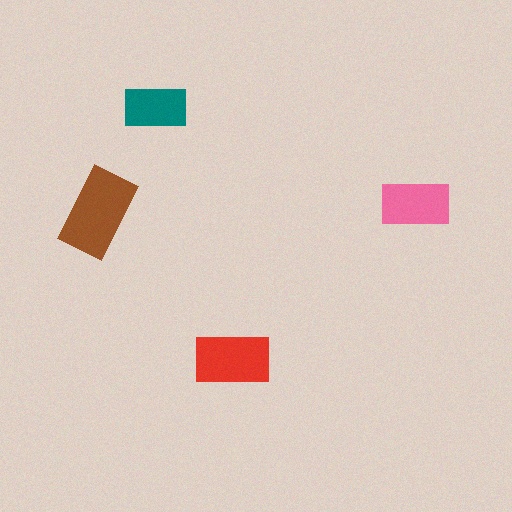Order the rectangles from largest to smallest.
the brown one, the red one, the pink one, the teal one.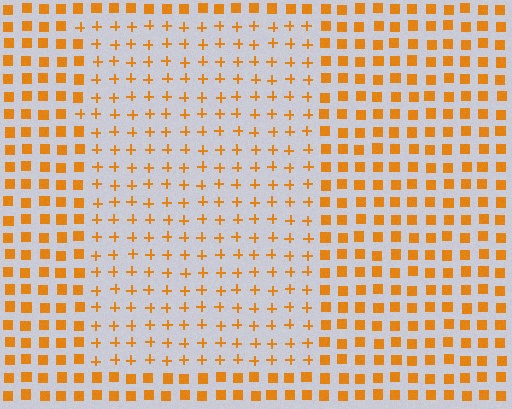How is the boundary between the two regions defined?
The boundary is defined by a change in element shape: plus signs inside vs. squares outside. All elements share the same color and spacing.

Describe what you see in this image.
The image is filled with small orange elements arranged in a uniform grid. A rectangle-shaped region contains plus signs, while the surrounding area contains squares. The boundary is defined purely by the change in element shape.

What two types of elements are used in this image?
The image uses plus signs inside the rectangle region and squares outside it.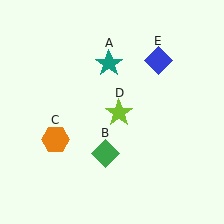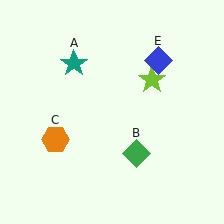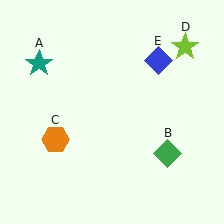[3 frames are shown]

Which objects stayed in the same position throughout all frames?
Orange hexagon (object C) and blue diamond (object E) remained stationary.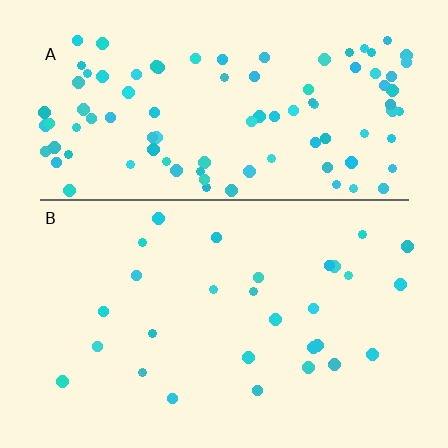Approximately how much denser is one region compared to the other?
Approximately 3.4× — region A over region B.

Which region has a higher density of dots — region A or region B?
A (the top).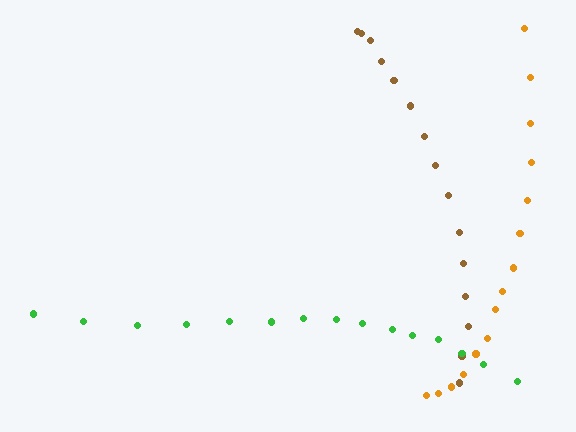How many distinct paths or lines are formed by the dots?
There are 3 distinct paths.